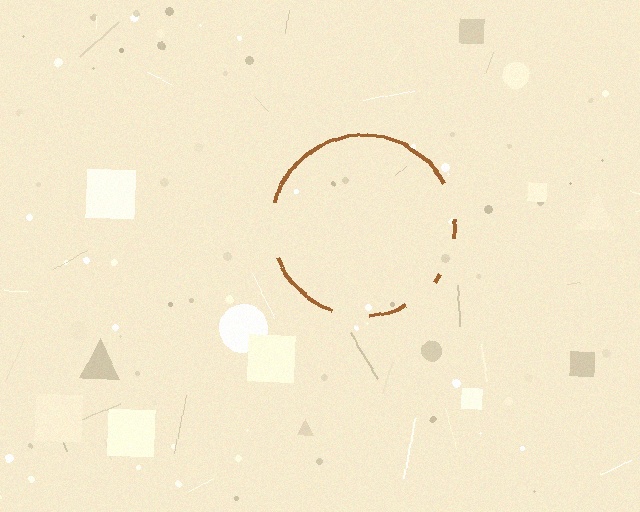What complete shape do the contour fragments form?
The contour fragments form a circle.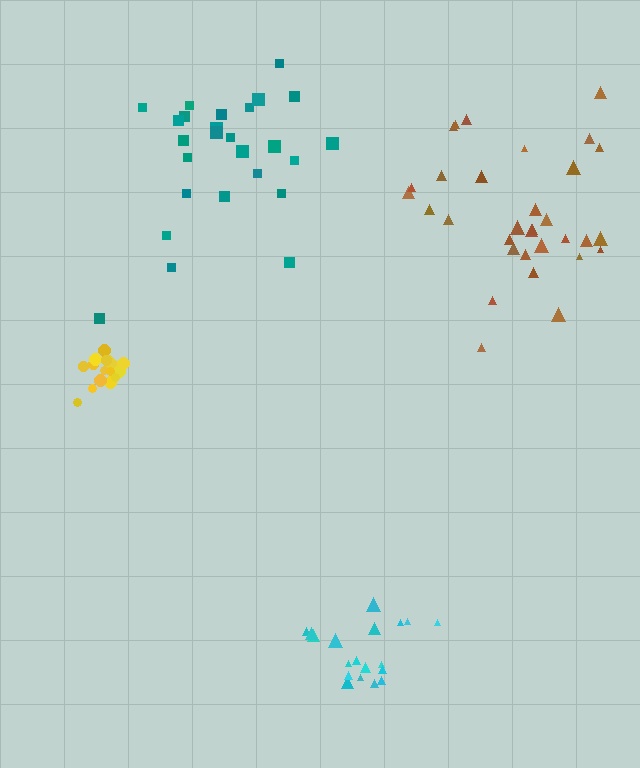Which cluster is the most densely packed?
Yellow.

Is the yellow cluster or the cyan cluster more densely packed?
Yellow.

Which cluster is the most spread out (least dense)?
Teal.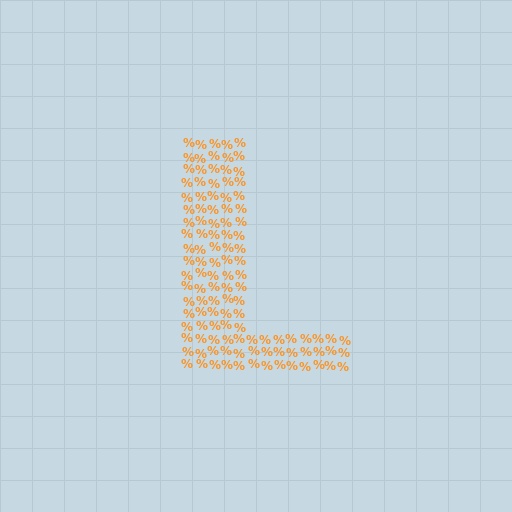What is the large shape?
The large shape is the letter L.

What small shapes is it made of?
It is made of small percent signs.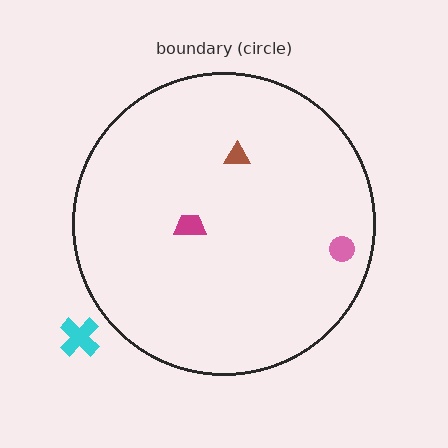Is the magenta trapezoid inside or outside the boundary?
Inside.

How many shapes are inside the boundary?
3 inside, 1 outside.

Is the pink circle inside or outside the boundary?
Inside.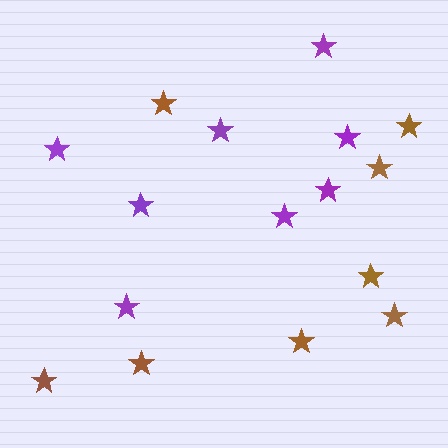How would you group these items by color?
There are 2 groups: one group of purple stars (8) and one group of brown stars (8).